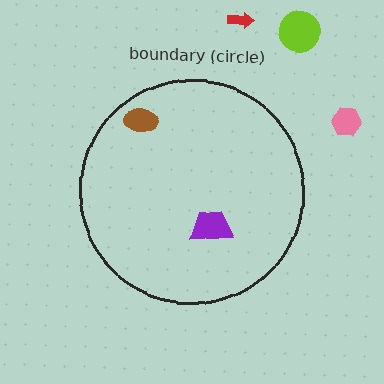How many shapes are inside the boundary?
2 inside, 3 outside.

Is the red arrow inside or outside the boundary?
Outside.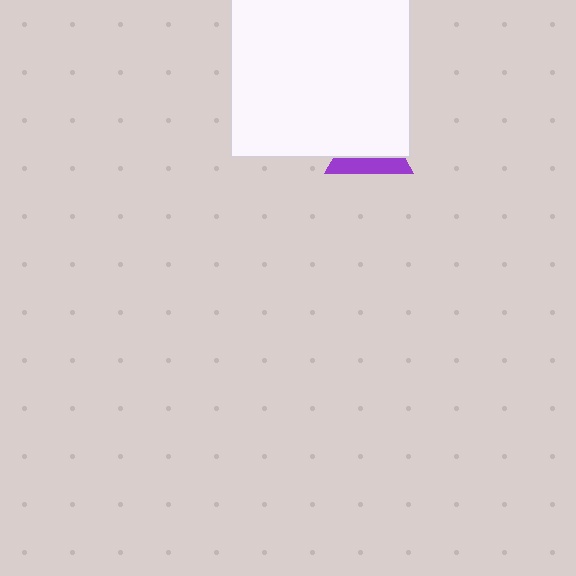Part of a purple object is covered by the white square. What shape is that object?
It is a triangle.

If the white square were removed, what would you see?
You would see the complete purple triangle.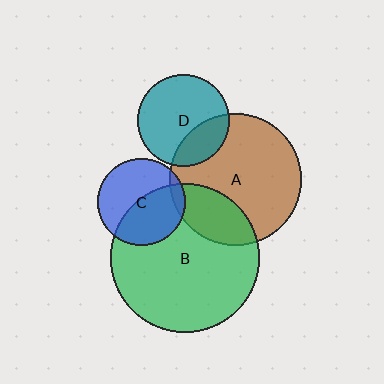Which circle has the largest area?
Circle B (green).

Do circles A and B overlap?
Yes.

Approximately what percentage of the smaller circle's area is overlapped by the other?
Approximately 25%.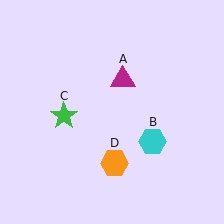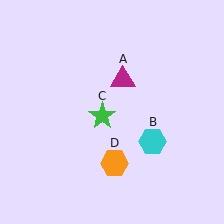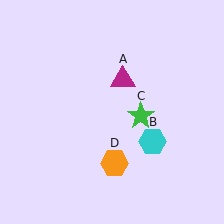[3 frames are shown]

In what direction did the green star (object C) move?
The green star (object C) moved right.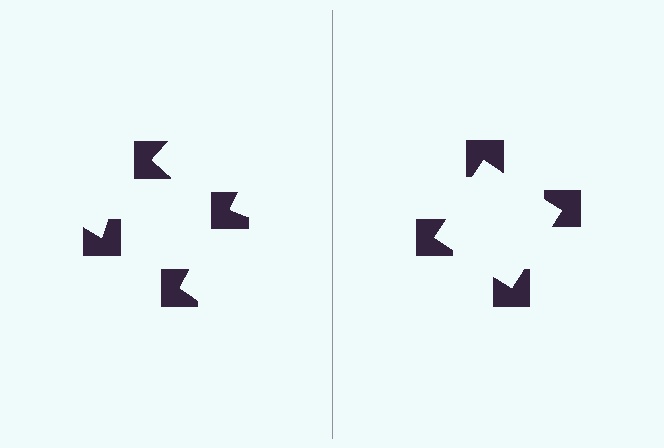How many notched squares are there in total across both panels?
8 — 4 on each side.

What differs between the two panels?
The notched squares are positioned identically on both sides; only the wedge orientations differ. On the right they align to a square; on the left they are misaligned.